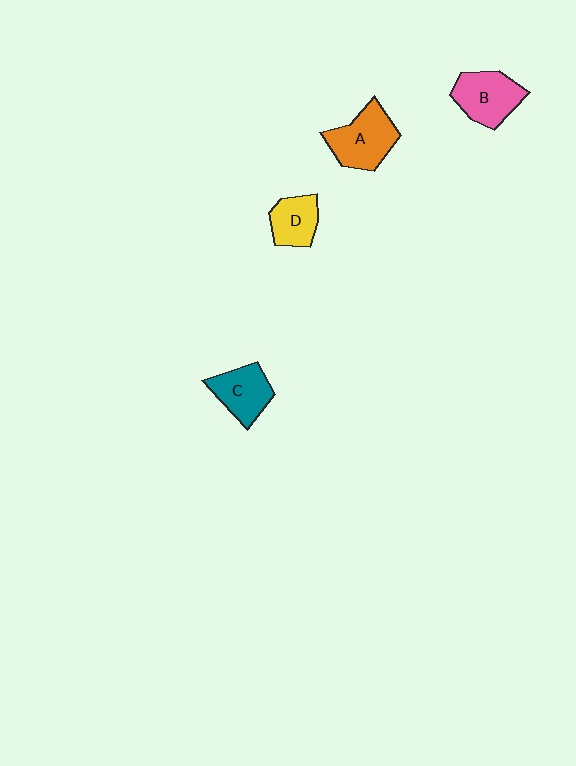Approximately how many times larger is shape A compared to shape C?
Approximately 1.2 times.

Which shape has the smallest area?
Shape D (yellow).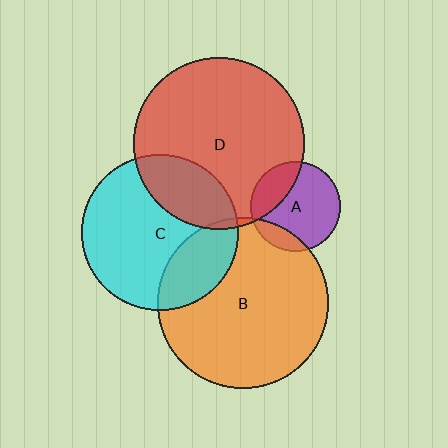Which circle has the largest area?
Circle D (red).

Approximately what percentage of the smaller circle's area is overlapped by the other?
Approximately 5%.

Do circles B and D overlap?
Yes.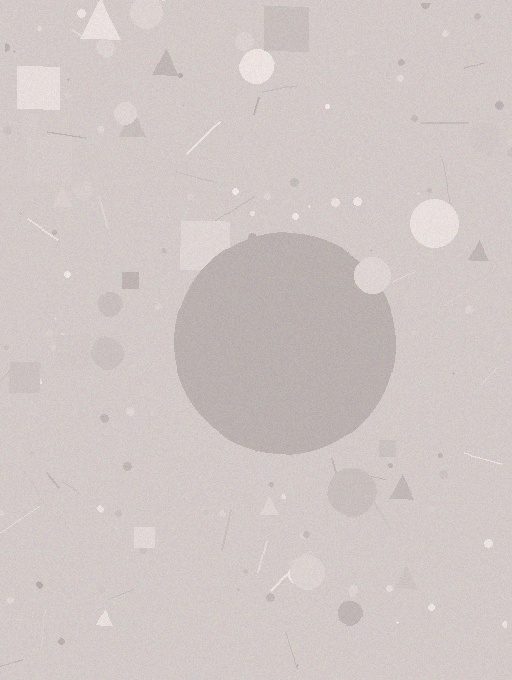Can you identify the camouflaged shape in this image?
The camouflaged shape is a circle.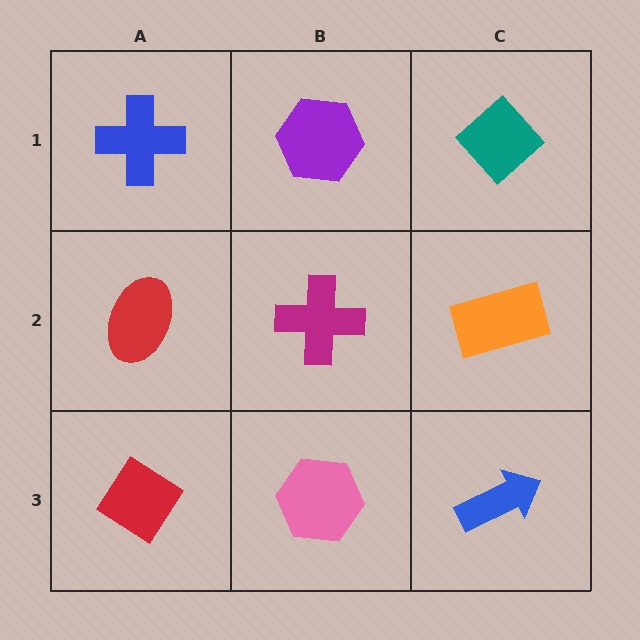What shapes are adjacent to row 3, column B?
A magenta cross (row 2, column B), a red diamond (row 3, column A), a blue arrow (row 3, column C).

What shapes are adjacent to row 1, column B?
A magenta cross (row 2, column B), a blue cross (row 1, column A), a teal diamond (row 1, column C).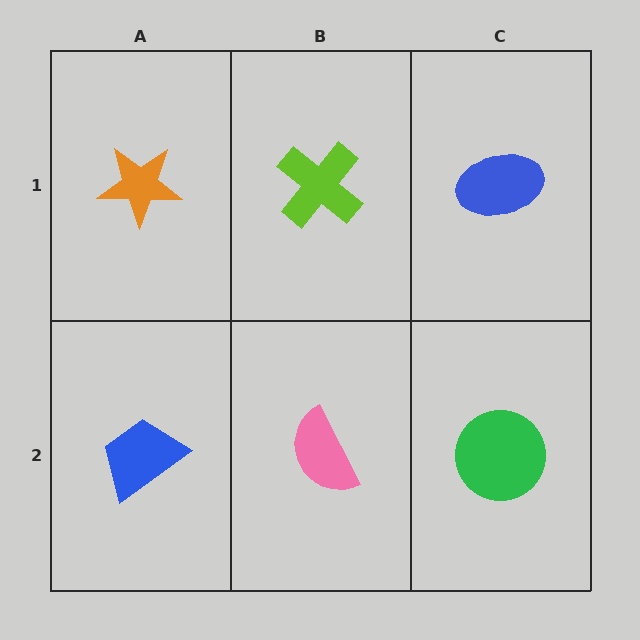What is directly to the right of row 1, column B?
A blue ellipse.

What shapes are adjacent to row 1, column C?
A green circle (row 2, column C), a lime cross (row 1, column B).